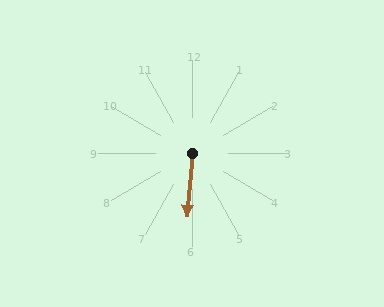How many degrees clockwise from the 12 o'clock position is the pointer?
Approximately 185 degrees.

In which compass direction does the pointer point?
South.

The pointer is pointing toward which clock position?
Roughly 6 o'clock.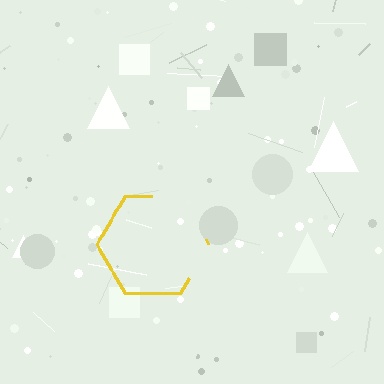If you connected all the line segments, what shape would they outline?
They would outline a hexagon.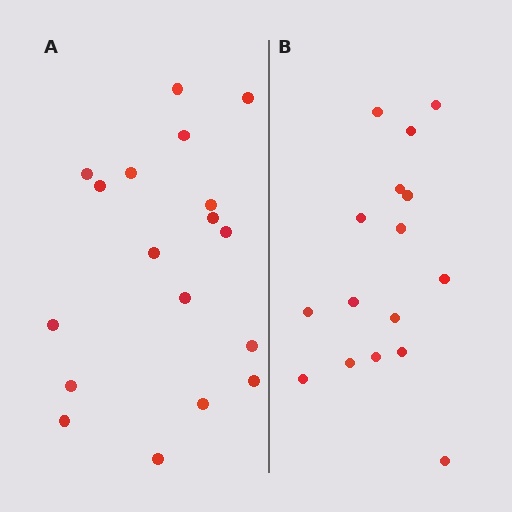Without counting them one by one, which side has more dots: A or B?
Region A (the left region) has more dots.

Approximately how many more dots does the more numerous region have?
Region A has just a few more — roughly 2 or 3 more dots than region B.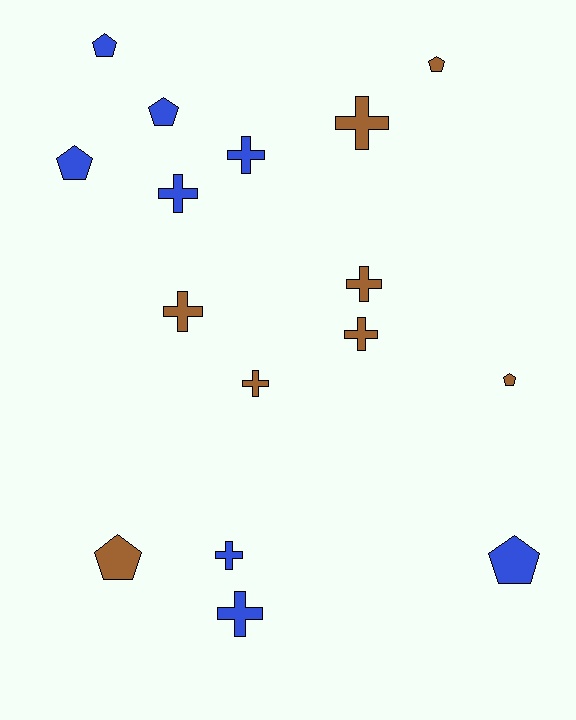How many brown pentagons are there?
There are 3 brown pentagons.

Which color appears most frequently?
Brown, with 8 objects.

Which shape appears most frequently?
Cross, with 9 objects.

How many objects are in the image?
There are 16 objects.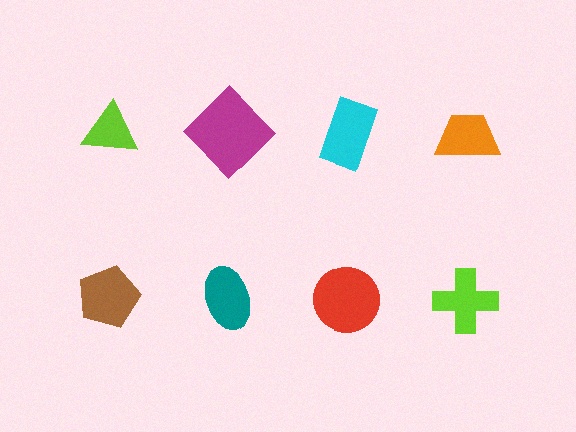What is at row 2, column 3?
A red circle.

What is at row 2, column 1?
A brown pentagon.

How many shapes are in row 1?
4 shapes.